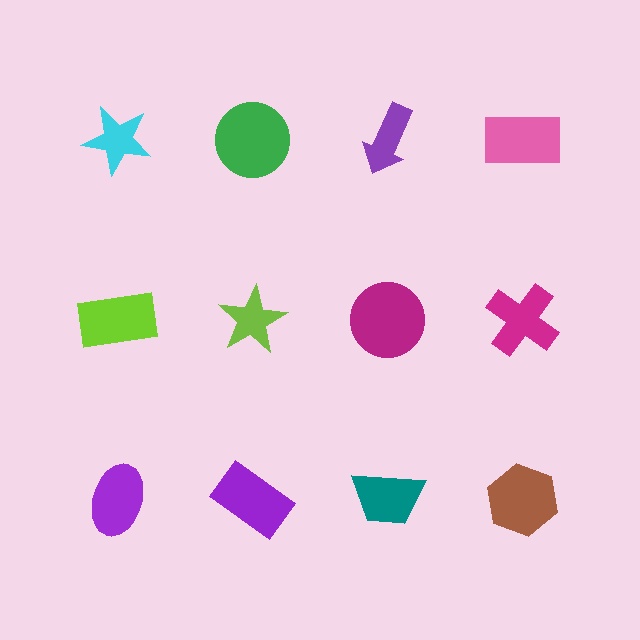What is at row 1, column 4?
A pink rectangle.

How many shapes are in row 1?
4 shapes.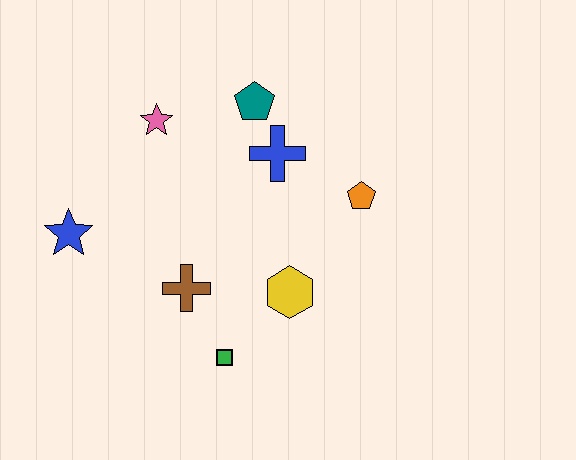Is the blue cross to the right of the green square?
Yes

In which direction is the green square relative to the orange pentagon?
The green square is below the orange pentagon.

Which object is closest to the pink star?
The teal pentagon is closest to the pink star.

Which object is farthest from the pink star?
The green square is farthest from the pink star.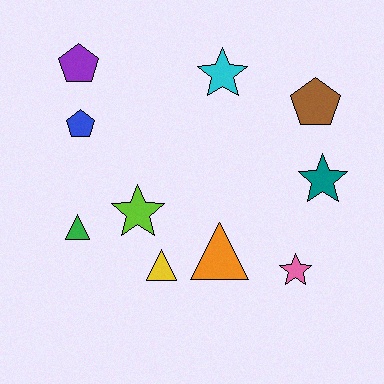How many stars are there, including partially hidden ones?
There are 4 stars.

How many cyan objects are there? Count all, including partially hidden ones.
There is 1 cyan object.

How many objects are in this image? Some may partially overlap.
There are 10 objects.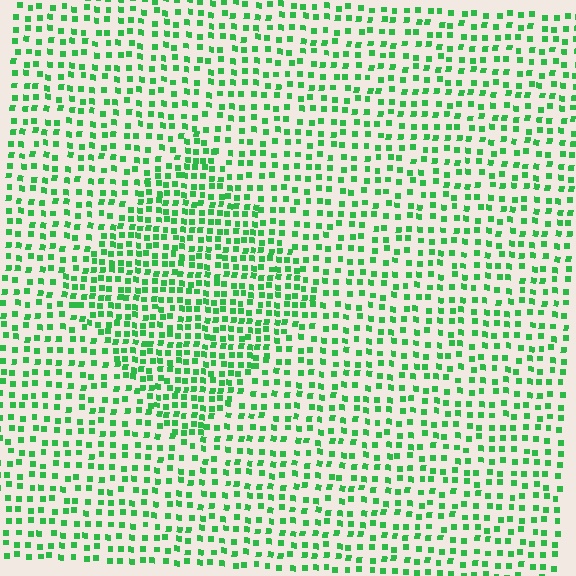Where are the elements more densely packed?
The elements are more densely packed inside the diamond boundary.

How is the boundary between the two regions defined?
The boundary is defined by a change in element density (approximately 1.7x ratio). All elements are the same color, size, and shape.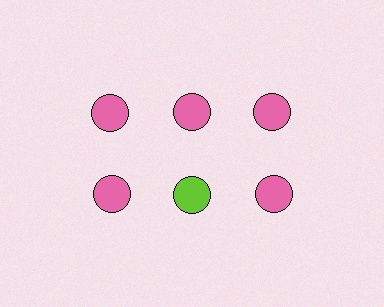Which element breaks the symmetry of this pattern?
The lime circle in the second row, second from left column breaks the symmetry. All other shapes are pink circles.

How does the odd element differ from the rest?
It has a different color: lime instead of pink.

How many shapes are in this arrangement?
There are 6 shapes arranged in a grid pattern.